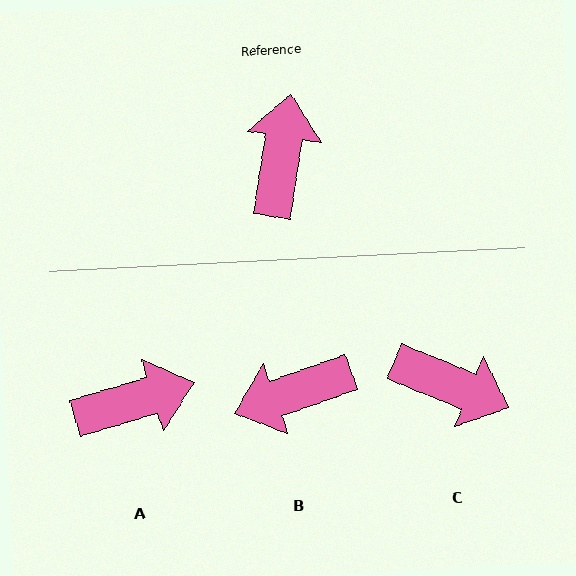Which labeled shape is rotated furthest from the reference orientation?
B, about 118 degrees away.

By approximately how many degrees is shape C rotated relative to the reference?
Approximately 103 degrees clockwise.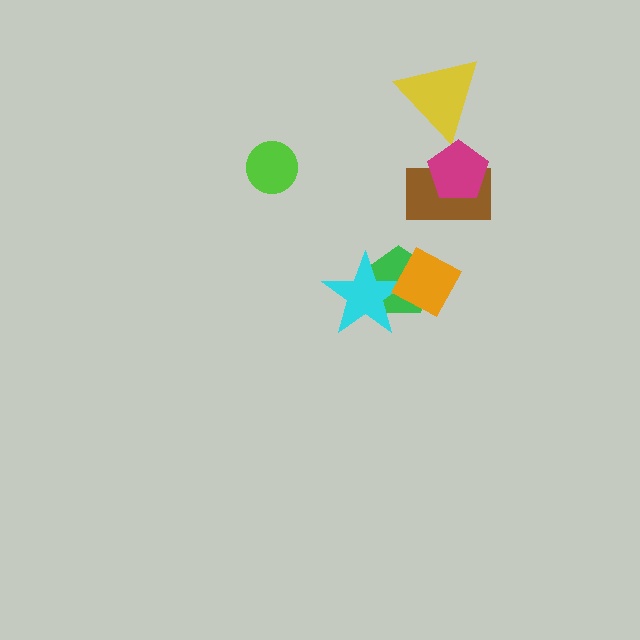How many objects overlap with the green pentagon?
2 objects overlap with the green pentagon.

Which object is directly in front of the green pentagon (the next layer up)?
The cyan star is directly in front of the green pentagon.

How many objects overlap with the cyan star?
2 objects overlap with the cyan star.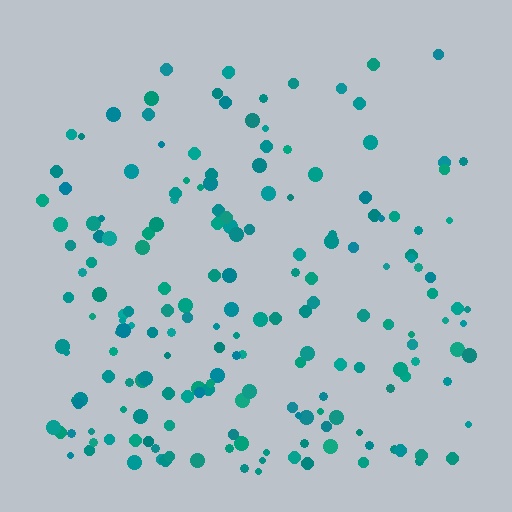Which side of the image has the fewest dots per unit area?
The top.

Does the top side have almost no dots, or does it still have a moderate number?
Still a moderate number, just noticeably fewer than the bottom.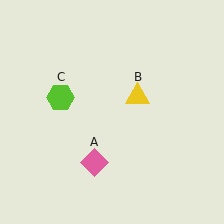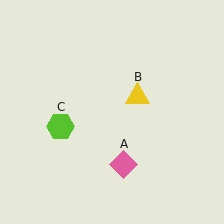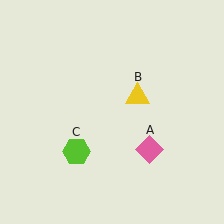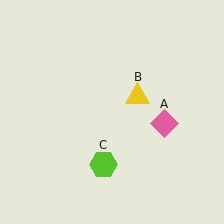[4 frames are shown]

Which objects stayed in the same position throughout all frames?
Yellow triangle (object B) remained stationary.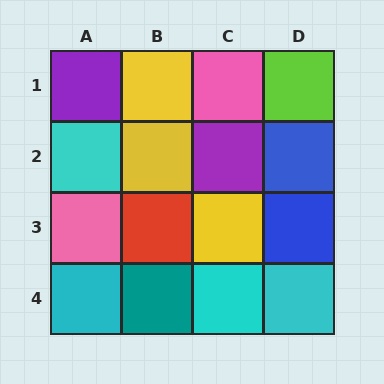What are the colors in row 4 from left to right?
Cyan, teal, cyan, cyan.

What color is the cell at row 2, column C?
Purple.